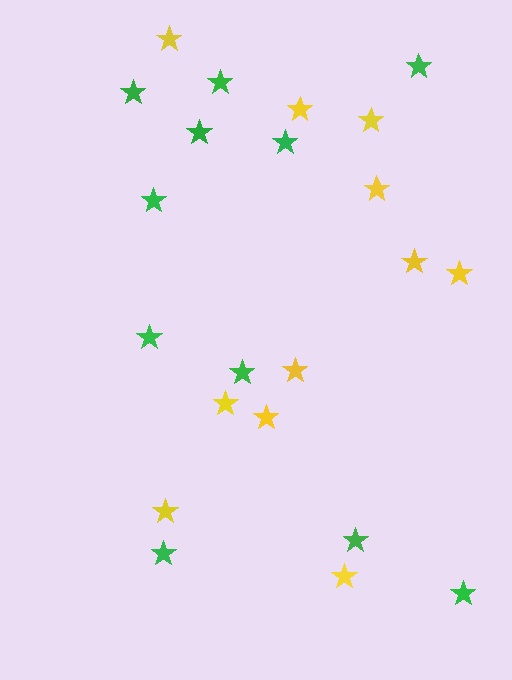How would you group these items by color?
There are 2 groups: one group of yellow stars (11) and one group of green stars (11).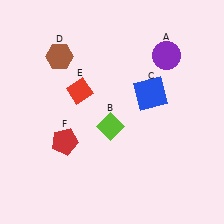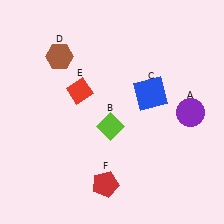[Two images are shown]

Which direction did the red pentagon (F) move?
The red pentagon (F) moved down.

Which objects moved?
The objects that moved are: the purple circle (A), the red pentagon (F).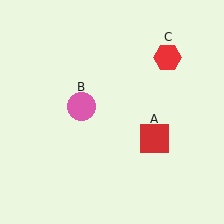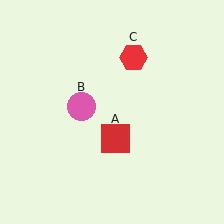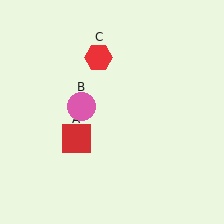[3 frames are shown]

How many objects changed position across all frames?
2 objects changed position: red square (object A), red hexagon (object C).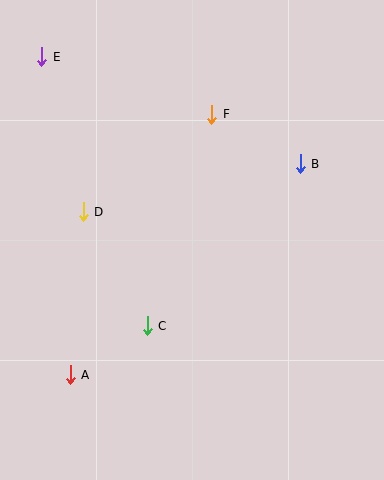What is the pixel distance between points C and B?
The distance between C and B is 223 pixels.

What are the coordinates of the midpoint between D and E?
The midpoint between D and E is at (62, 134).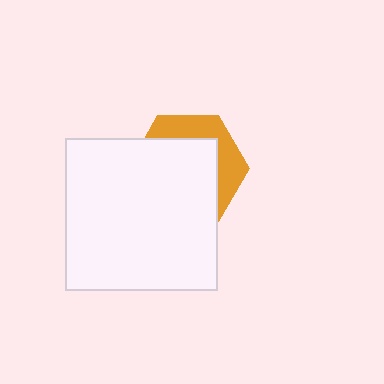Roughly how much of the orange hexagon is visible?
A small part of it is visible (roughly 33%).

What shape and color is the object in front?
The object in front is a white square.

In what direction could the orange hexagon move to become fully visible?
The orange hexagon could move toward the upper-right. That would shift it out from behind the white square entirely.